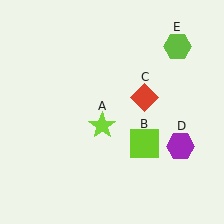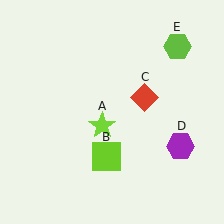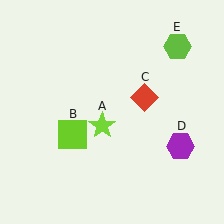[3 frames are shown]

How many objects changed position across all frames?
1 object changed position: lime square (object B).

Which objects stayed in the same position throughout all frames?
Lime star (object A) and red diamond (object C) and purple hexagon (object D) and lime hexagon (object E) remained stationary.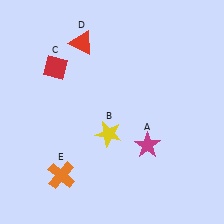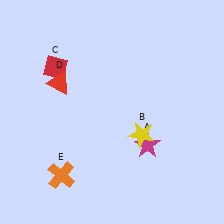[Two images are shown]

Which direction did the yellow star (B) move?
The yellow star (B) moved right.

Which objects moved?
The objects that moved are: the yellow star (B), the red triangle (D).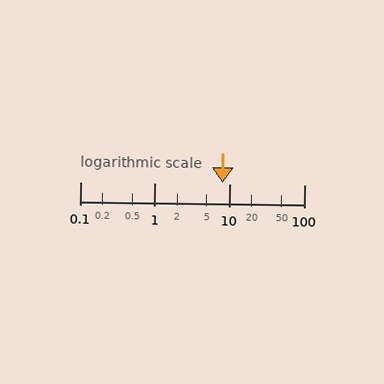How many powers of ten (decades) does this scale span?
The scale spans 3 decades, from 0.1 to 100.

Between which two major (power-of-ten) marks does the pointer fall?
The pointer is between 1 and 10.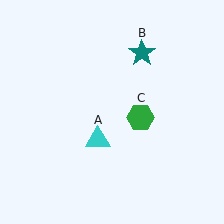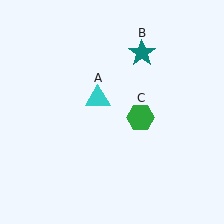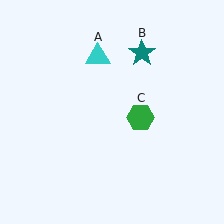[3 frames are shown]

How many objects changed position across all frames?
1 object changed position: cyan triangle (object A).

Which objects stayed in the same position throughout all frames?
Teal star (object B) and green hexagon (object C) remained stationary.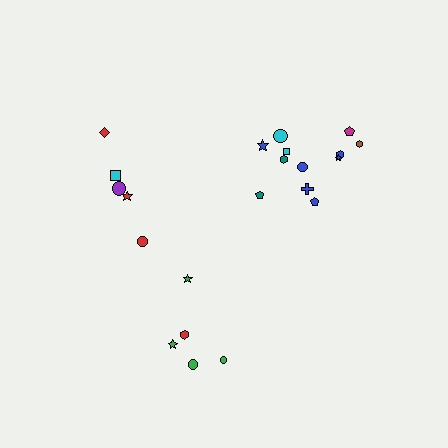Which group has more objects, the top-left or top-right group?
The top-right group.